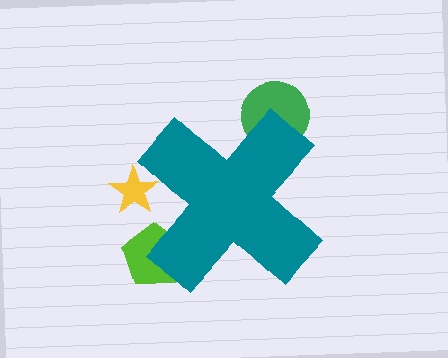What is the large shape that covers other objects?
A teal cross.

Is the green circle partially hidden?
Yes, the green circle is partially hidden behind the teal cross.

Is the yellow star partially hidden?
Yes, the yellow star is partially hidden behind the teal cross.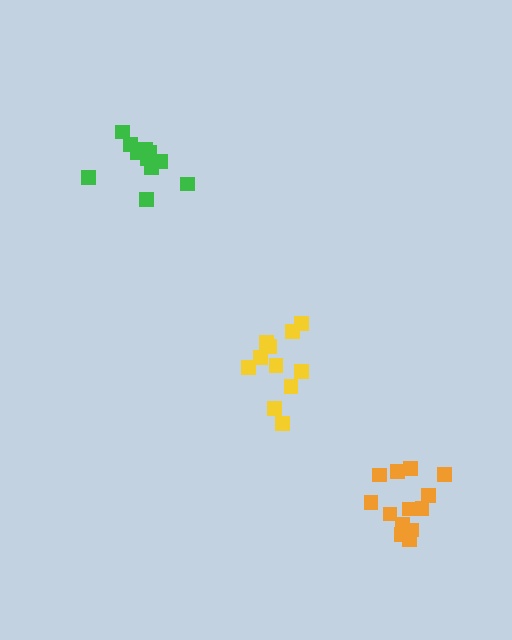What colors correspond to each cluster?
The clusters are colored: green, yellow, orange.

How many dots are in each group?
Group 1: 11 dots, Group 2: 11 dots, Group 3: 13 dots (35 total).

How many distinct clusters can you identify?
There are 3 distinct clusters.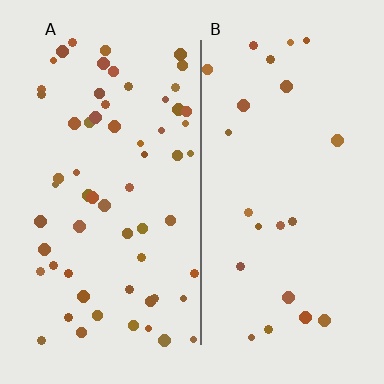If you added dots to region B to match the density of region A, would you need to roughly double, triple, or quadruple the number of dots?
Approximately triple.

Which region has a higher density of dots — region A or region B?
A (the left).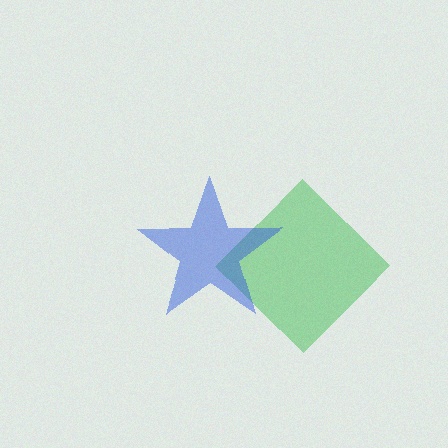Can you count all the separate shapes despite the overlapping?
Yes, there are 2 separate shapes.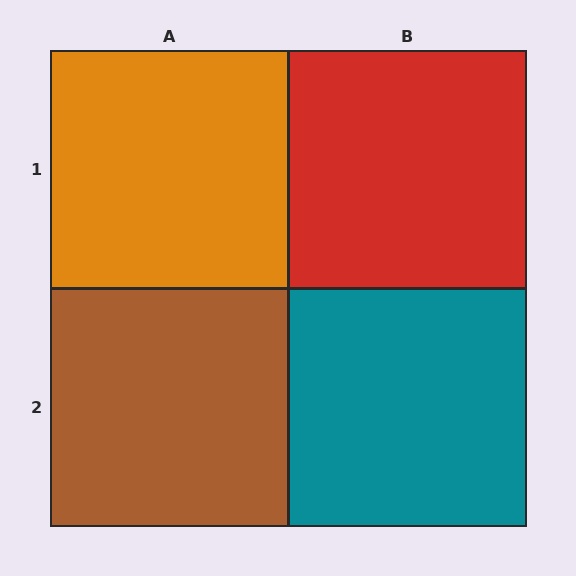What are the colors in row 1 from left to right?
Orange, red.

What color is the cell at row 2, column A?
Brown.